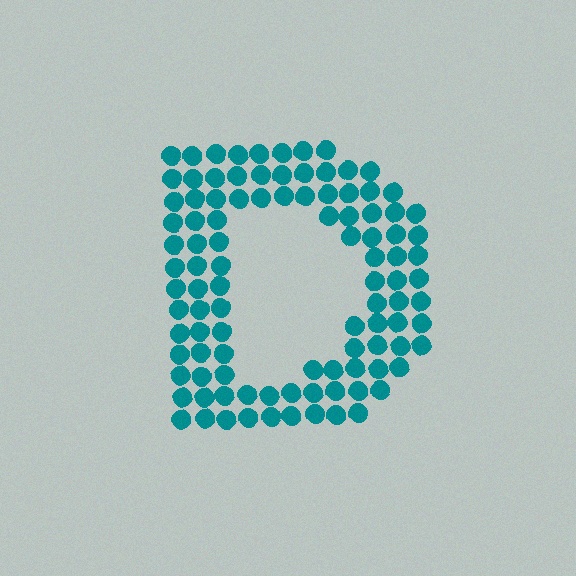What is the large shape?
The large shape is the letter D.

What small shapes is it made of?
It is made of small circles.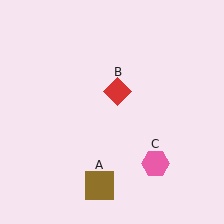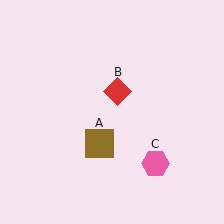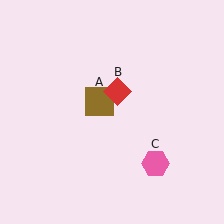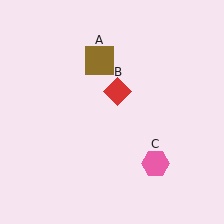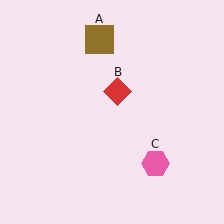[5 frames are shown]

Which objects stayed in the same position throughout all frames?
Red diamond (object B) and pink hexagon (object C) remained stationary.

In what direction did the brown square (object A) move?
The brown square (object A) moved up.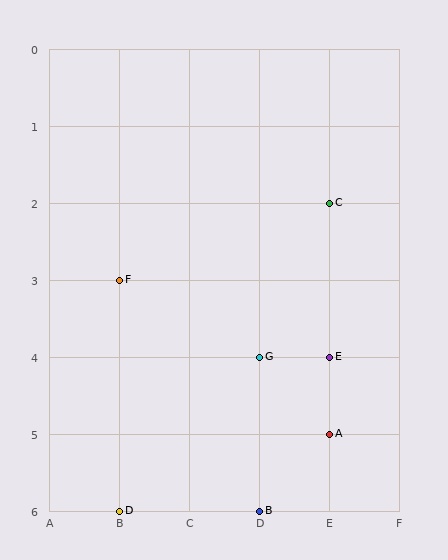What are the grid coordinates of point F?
Point F is at grid coordinates (B, 3).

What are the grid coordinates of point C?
Point C is at grid coordinates (E, 2).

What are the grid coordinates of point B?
Point B is at grid coordinates (D, 6).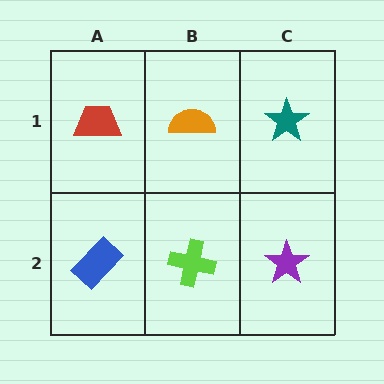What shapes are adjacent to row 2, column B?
An orange semicircle (row 1, column B), a blue rectangle (row 2, column A), a purple star (row 2, column C).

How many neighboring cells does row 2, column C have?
2.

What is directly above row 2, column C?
A teal star.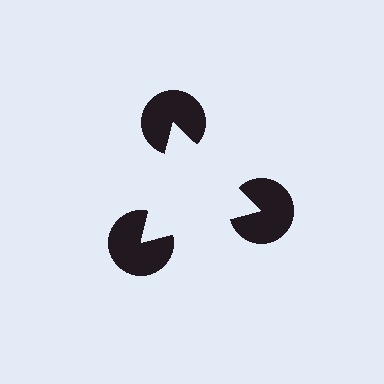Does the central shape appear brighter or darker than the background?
It typically appears slightly brighter than the background, even though no actual brightness change is drawn.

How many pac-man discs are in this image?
There are 3 — one at each vertex of the illusory triangle.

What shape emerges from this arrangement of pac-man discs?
An illusory triangle — its edges are inferred from the aligned wedge cuts in the pac-man discs, not physically drawn.